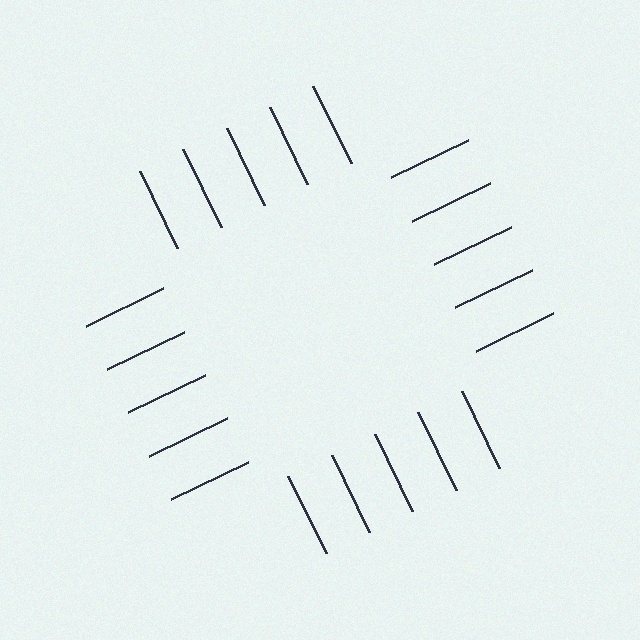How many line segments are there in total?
20 — 5 along each of the 4 edges.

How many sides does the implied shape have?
4 sides — the line-ends trace a square.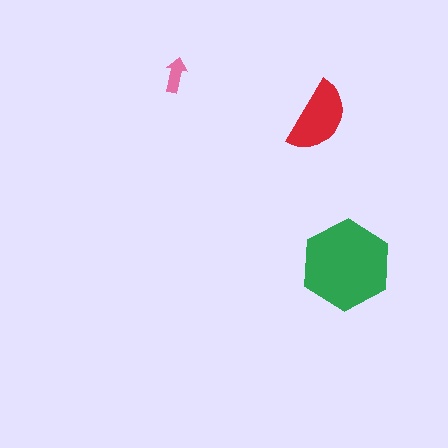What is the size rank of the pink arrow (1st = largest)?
3rd.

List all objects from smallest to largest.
The pink arrow, the red semicircle, the green hexagon.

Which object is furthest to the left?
The pink arrow is leftmost.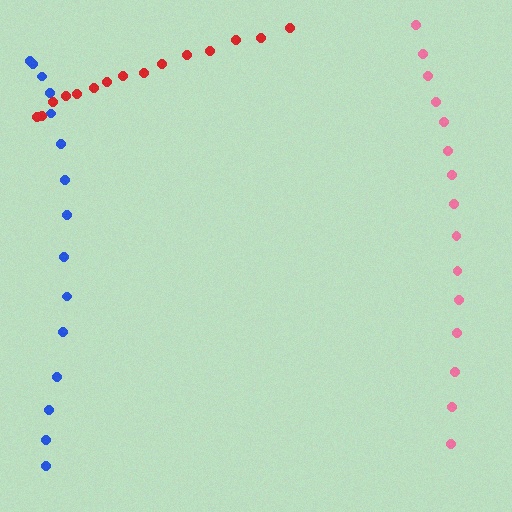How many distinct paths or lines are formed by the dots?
There are 3 distinct paths.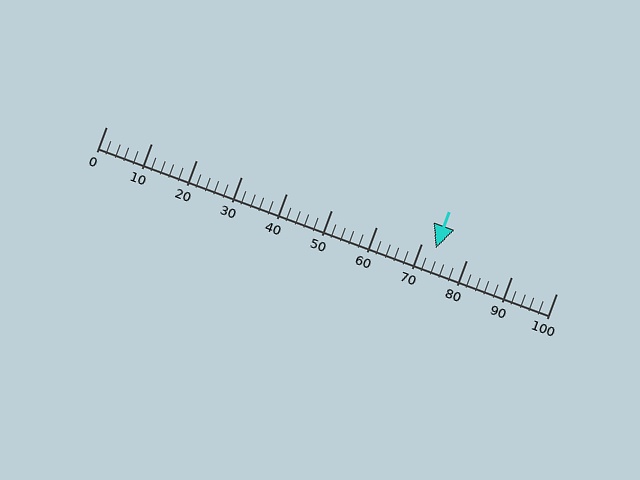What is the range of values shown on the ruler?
The ruler shows values from 0 to 100.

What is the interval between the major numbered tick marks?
The major tick marks are spaced 10 units apart.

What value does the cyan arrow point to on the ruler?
The cyan arrow points to approximately 73.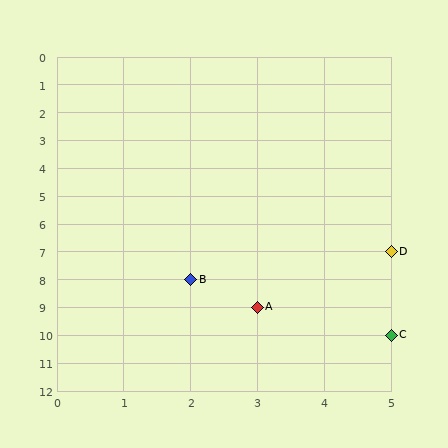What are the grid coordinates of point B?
Point B is at grid coordinates (2, 8).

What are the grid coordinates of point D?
Point D is at grid coordinates (5, 7).